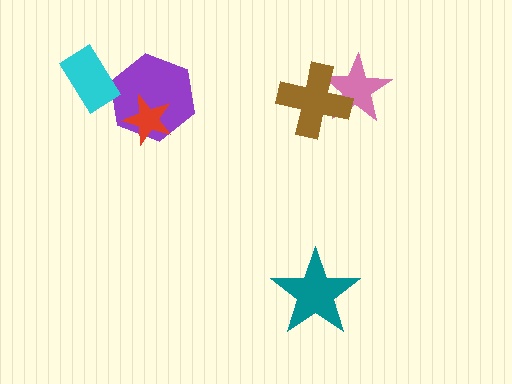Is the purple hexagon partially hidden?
Yes, it is partially covered by another shape.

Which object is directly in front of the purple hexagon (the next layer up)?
The red star is directly in front of the purple hexagon.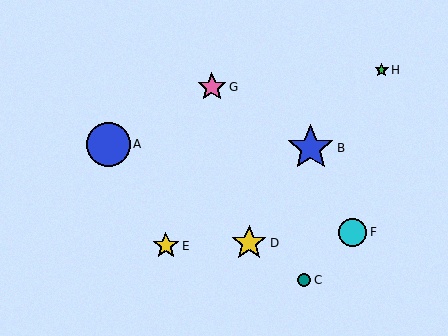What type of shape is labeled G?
Shape G is a pink star.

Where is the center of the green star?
The center of the green star is at (382, 70).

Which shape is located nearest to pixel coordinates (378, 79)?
The green star (labeled H) at (382, 70) is nearest to that location.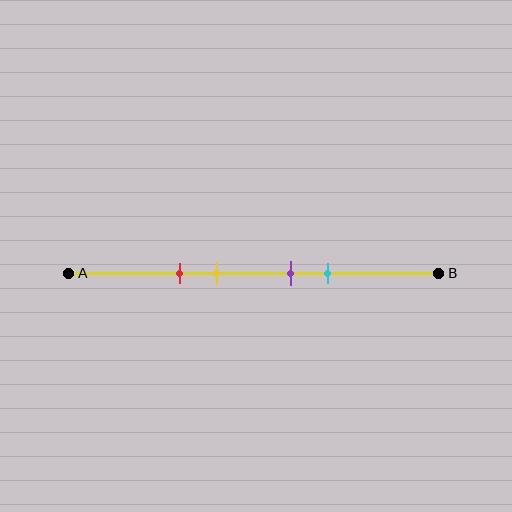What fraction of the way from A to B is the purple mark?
The purple mark is approximately 60% (0.6) of the way from A to B.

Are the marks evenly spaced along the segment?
No, the marks are not evenly spaced.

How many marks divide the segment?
There are 4 marks dividing the segment.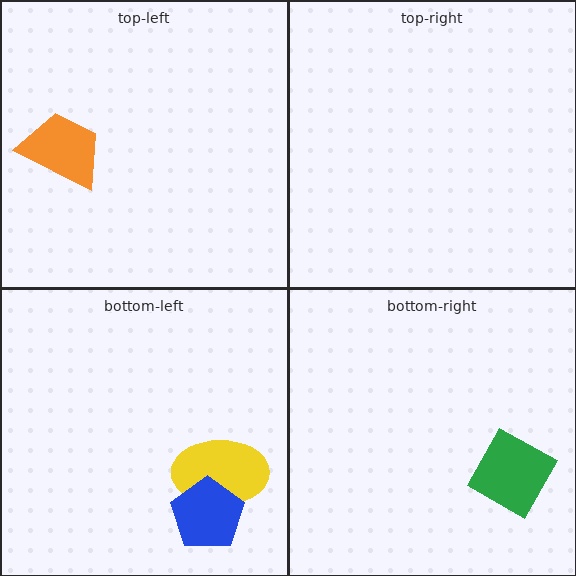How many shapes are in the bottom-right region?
1.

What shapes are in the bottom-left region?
The yellow ellipse, the blue pentagon.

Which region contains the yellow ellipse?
The bottom-left region.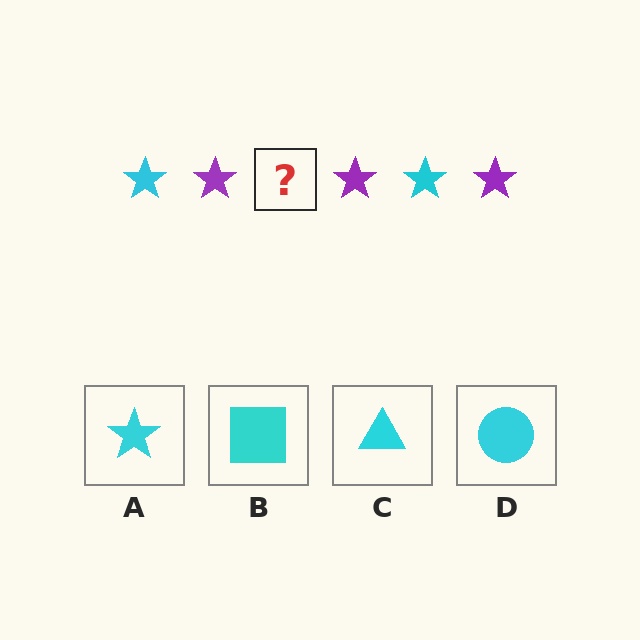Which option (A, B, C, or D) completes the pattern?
A.